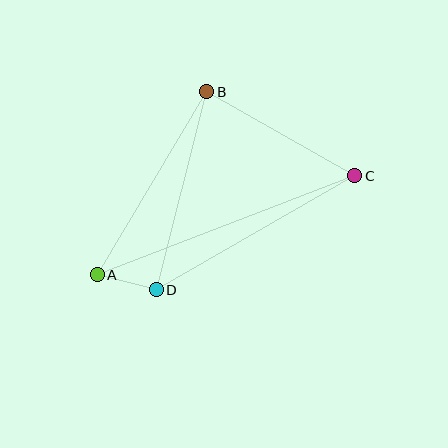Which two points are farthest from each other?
Points A and C are farthest from each other.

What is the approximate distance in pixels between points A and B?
The distance between A and B is approximately 213 pixels.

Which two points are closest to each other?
Points A and D are closest to each other.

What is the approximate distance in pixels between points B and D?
The distance between B and D is approximately 204 pixels.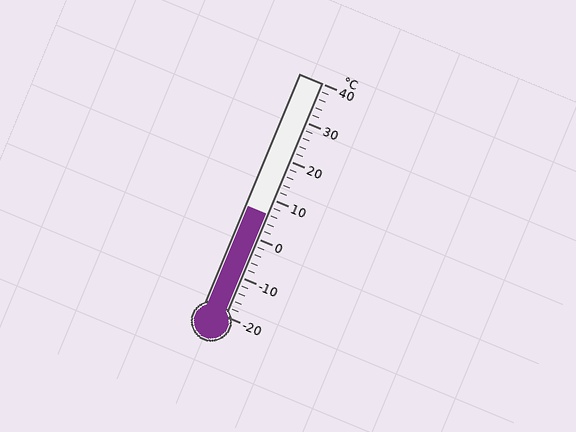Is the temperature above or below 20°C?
The temperature is below 20°C.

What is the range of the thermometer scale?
The thermometer scale ranges from -20°C to 40°C.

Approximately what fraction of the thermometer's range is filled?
The thermometer is filled to approximately 45% of its range.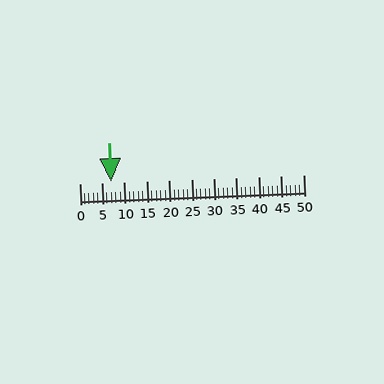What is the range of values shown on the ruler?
The ruler shows values from 0 to 50.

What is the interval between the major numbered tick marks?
The major tick marks are spaced 5 units apart.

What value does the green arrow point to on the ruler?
The green arrow points to approximately 7.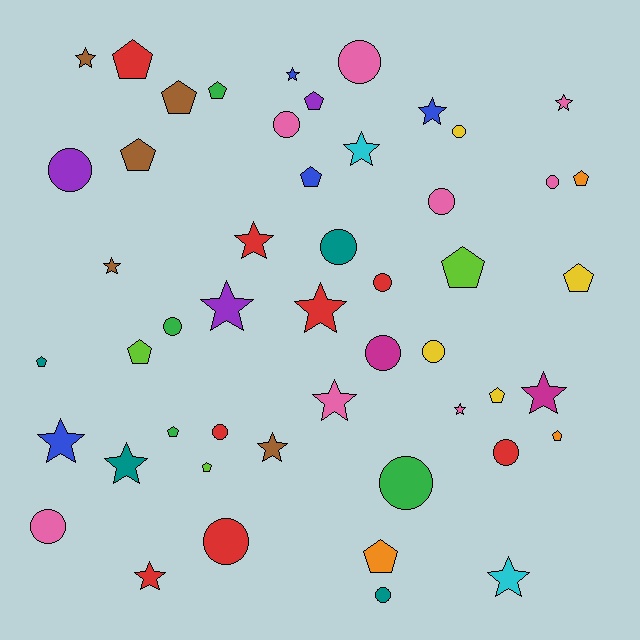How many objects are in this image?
There are 50 objects.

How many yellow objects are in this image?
There are 4 yellow objects.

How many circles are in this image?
There are 17 circles.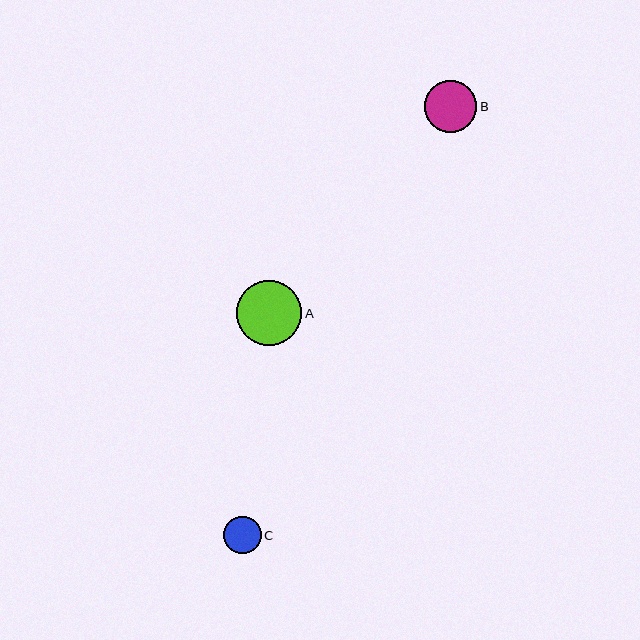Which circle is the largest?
Circle A is the largest with a size of approximately 65 pixels.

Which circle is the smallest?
Circle C is the smallest with a size of approximately 38 pixels.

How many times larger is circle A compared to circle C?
Circle A is approximately 1.7 times the size of circle C.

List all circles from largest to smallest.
From largest to smallest: A, B, C.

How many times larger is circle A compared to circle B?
Circle A is approximately 1.2 times the size of circle B.